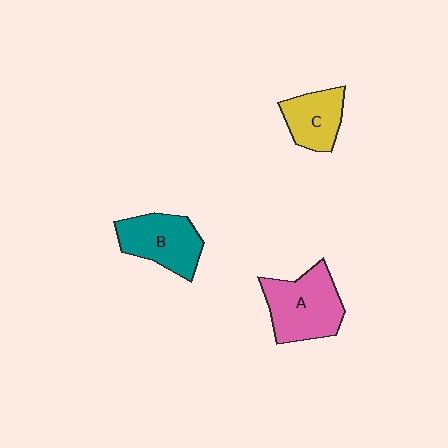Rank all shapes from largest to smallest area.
From largest to smallest: A (pink), B (teal), C (yellow).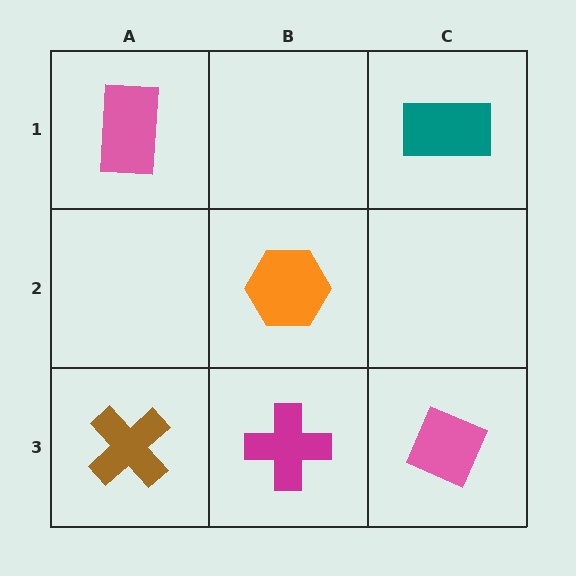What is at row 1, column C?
A teal rectangle.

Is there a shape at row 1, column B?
No, that cell is empty.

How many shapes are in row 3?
3 shapes.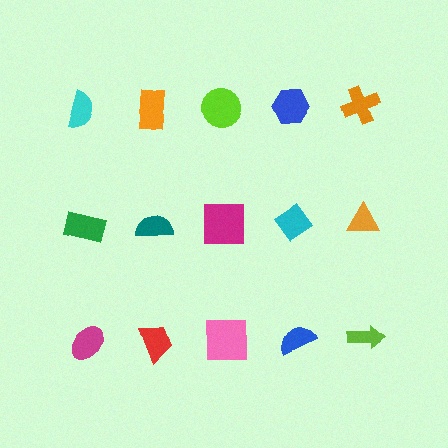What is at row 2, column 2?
A teal semicircle.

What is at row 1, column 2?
An orange rectangle.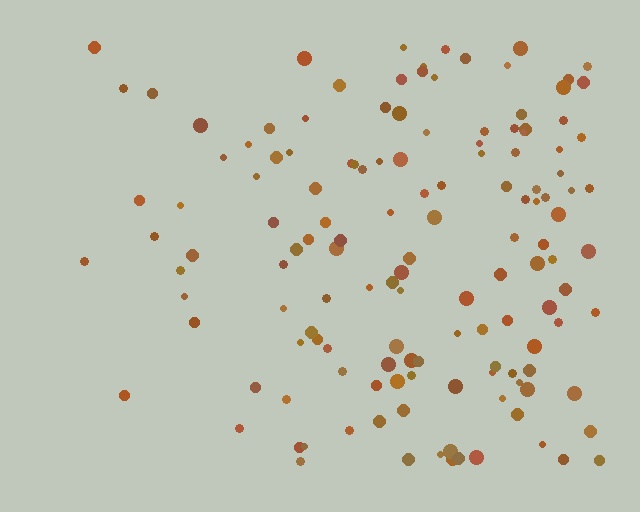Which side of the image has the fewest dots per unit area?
The left.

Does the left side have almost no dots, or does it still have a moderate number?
Still a moderate number, just noticeably fewer than the right.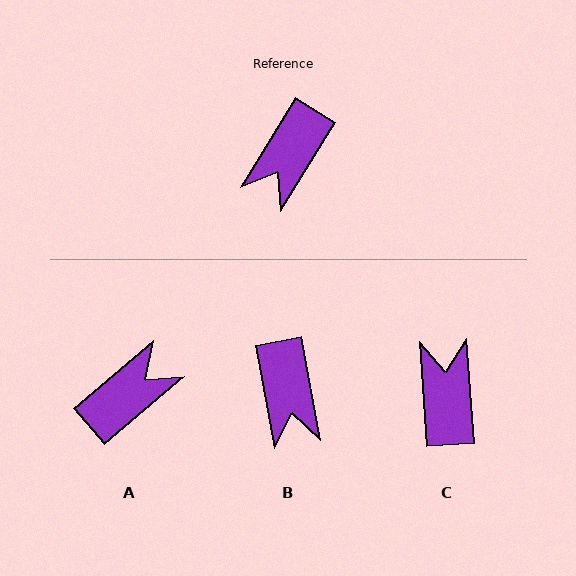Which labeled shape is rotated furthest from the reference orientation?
A, about 162 degrees away.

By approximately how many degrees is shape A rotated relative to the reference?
Approximately 162 degrees counter-clockwise.